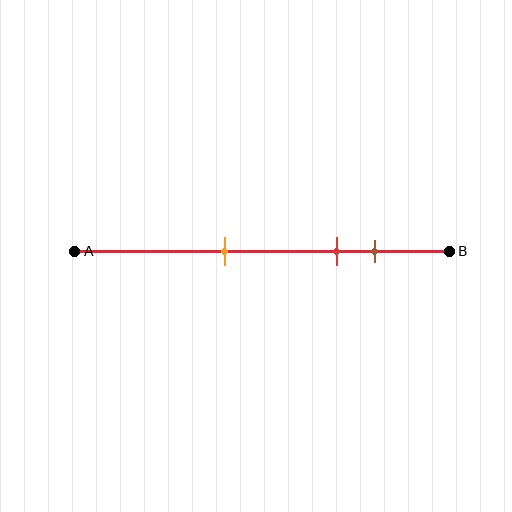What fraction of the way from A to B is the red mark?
The red mark is approximately 70% (0.7) of the way from A to B.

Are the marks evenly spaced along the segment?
No, the marks are not evenly spaced.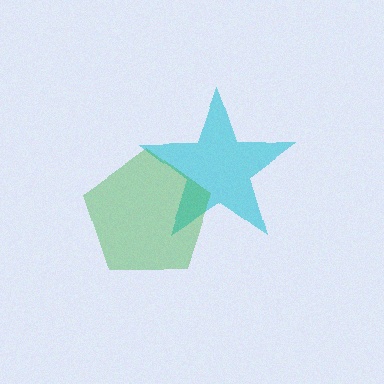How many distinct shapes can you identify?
There are 2 distinct shapes: a cyan star, a green pentagon.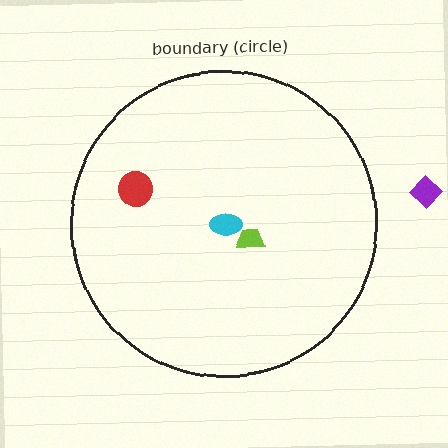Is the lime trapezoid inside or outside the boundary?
Inside.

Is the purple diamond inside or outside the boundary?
Outside.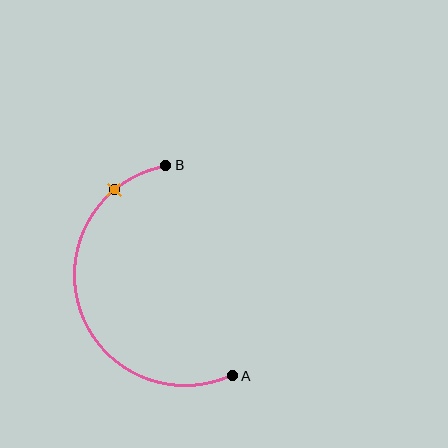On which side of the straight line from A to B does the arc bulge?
The arc bulges to the left of the straight line connecting A and B.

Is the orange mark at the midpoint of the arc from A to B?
No. The orange mark lies on the arc but is closer to endpoint B. The arc midpoint would be at the point on the curve equidistant along the arc from both A and B.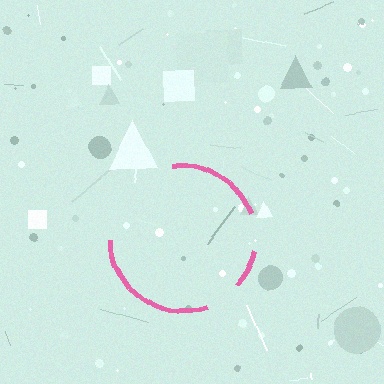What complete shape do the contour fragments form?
The contour fragments form a circle.